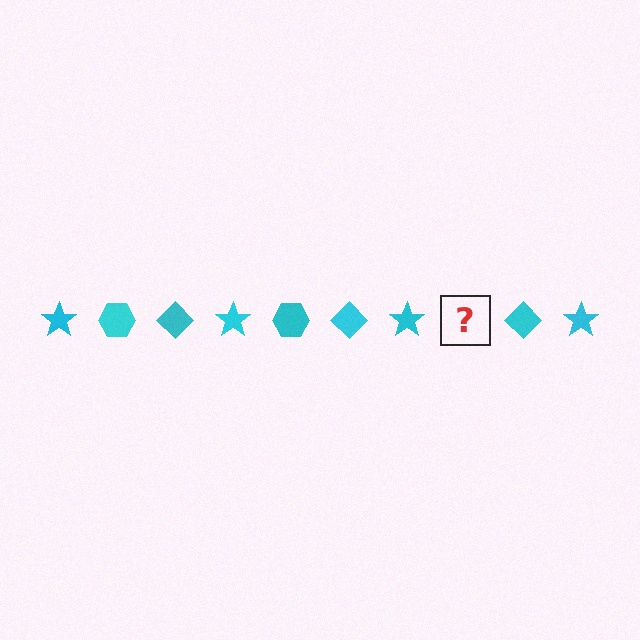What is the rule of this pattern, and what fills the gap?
The rule is that the pattern cycles through star, hexagon, diamond shapes in cyan. The gap should be filled with a cyan hexagon.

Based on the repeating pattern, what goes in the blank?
The blank should be a cyan hexagon.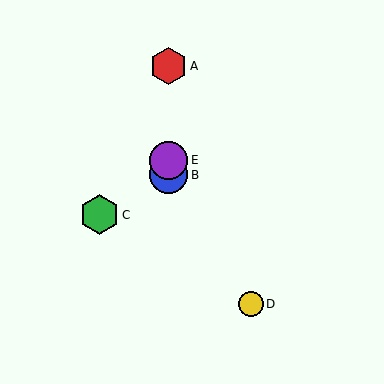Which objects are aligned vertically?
Objects A, B, E are aligned vertically.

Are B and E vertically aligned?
Yes, both are at x≈169.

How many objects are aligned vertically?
3 objects (A, B, E) are aligned vertically.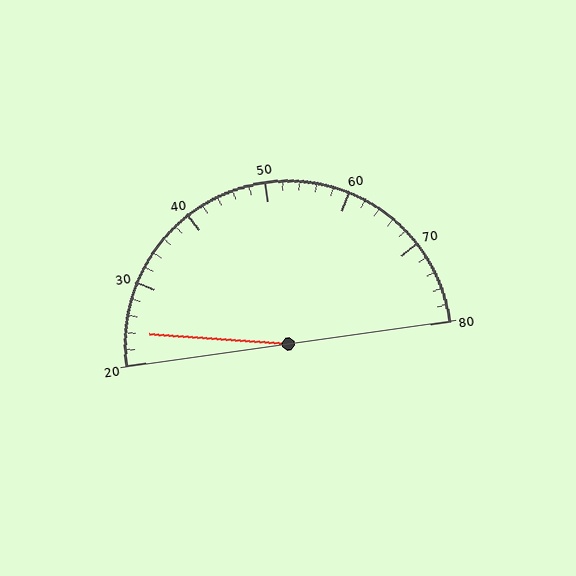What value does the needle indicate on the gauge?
The needle indicates approximately 24.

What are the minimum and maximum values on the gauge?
The gauge ranges from 20 to 80.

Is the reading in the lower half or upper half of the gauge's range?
The reading is in the lower half of the range (20 to 80).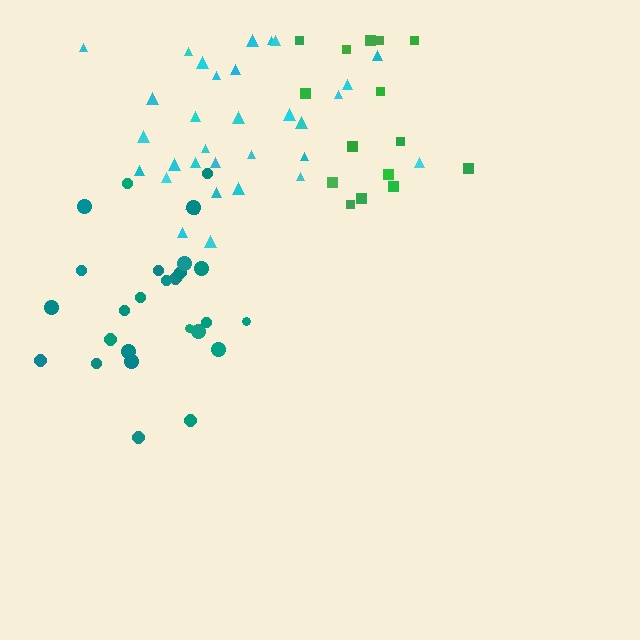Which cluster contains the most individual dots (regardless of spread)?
Cyan (32).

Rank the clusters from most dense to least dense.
teal, cyan, green.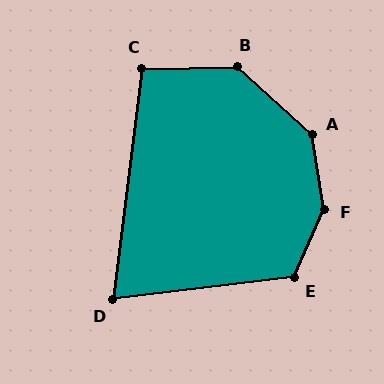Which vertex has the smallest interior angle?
D, at approximately 76 degrees.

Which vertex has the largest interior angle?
F, at approximately 147 degrees.